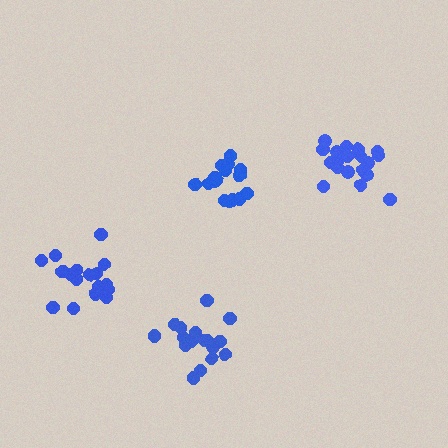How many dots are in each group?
Group 1: 18 dots, Group 2: 17 dots, Group 3: 16 dots, Group 4: 19 dots (70 total).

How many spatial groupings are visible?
There are 4 spatial groupings.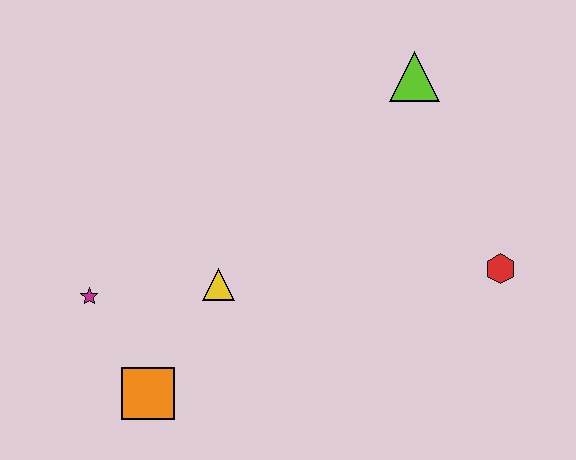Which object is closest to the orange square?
The magenta star is closest to the orange square.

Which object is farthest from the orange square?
The lime triangle is farthest from the orange square.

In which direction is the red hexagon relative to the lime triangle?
The red hexagon is below the lime triangle.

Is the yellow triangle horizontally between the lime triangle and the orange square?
Yes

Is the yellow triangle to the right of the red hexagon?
No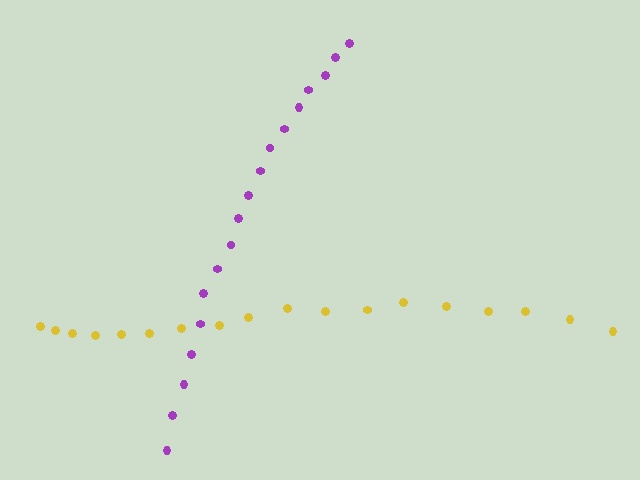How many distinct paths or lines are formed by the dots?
There are 2 distinct paths.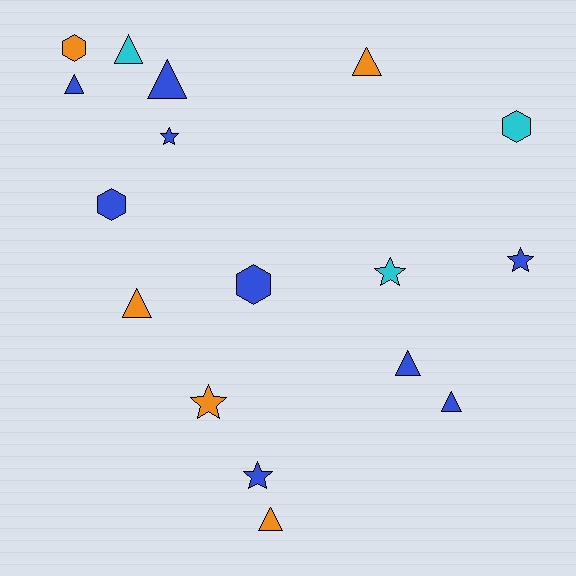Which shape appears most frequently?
Triangle, with 8 objects.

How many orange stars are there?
There is 1 orange star.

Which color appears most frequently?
Blue, with 9 objects.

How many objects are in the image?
There are 17 objects.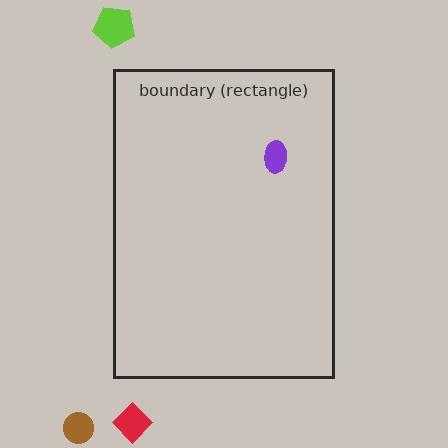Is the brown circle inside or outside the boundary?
Outside.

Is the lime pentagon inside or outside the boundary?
Outside.